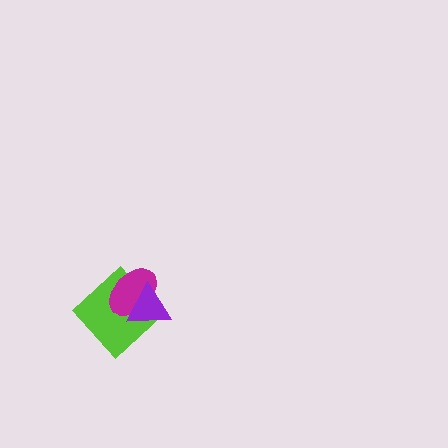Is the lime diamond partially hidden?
Yes, it is partially covered by another shape.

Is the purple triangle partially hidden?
No, no other shape covers it.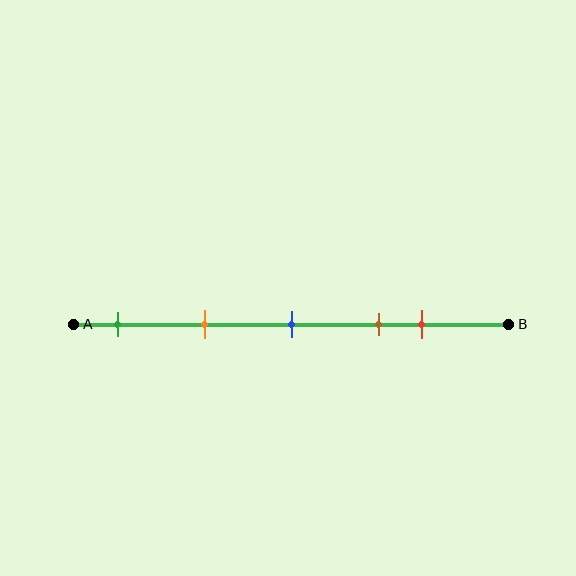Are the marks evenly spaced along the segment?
No, the marks are not evenly spaced.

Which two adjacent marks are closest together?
The brown and red marks are the closest adjacent pair.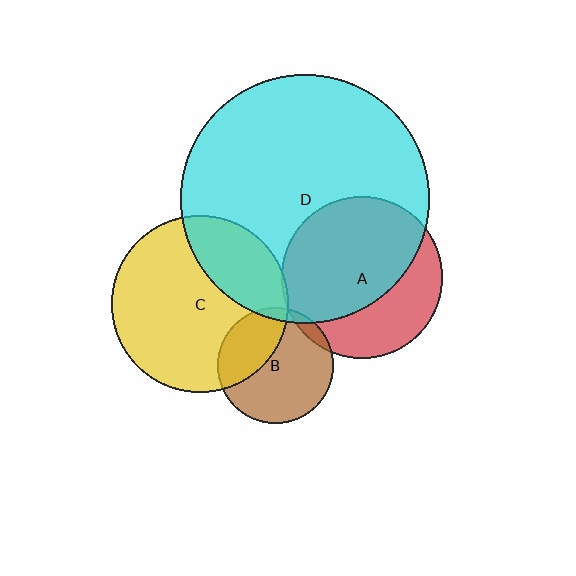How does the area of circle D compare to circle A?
Approximately 2.4 times.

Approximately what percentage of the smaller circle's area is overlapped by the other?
Approximately 25%.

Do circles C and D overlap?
Yes.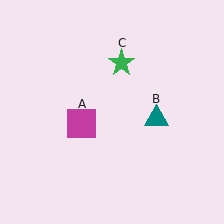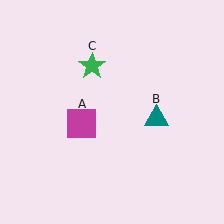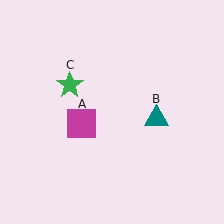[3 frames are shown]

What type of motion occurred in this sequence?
The green star (object C) rotated counterclockwise around the center of the scene.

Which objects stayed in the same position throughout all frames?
Magenta square (object A) and teal triangle (object B) remained stationary.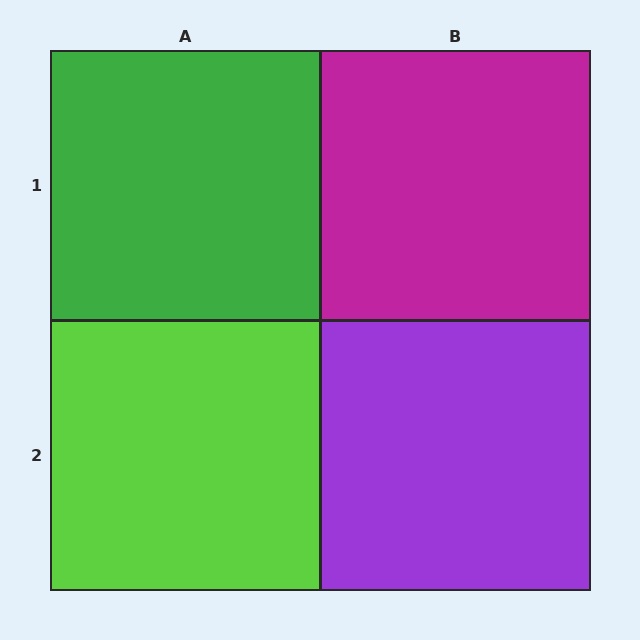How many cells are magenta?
1 cell is magenta.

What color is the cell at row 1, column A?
Green.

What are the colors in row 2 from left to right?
Lime, purple.